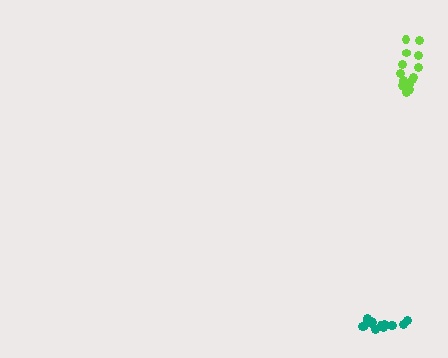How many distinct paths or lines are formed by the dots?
There are 2 distinct paths.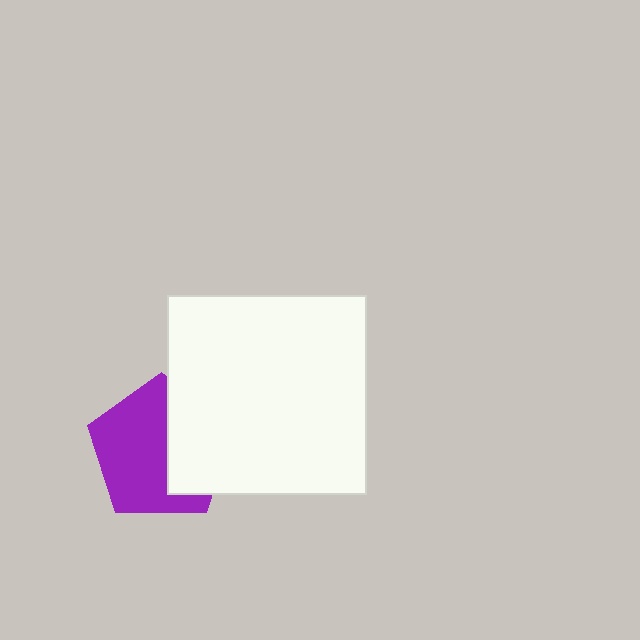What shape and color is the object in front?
The object in front is a white square.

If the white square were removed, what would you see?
You would see the complete purple pentagon.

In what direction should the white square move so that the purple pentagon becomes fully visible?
The white square should move right. That is the shortest direction to clear the overlap and leave the purple pentagon fully visible.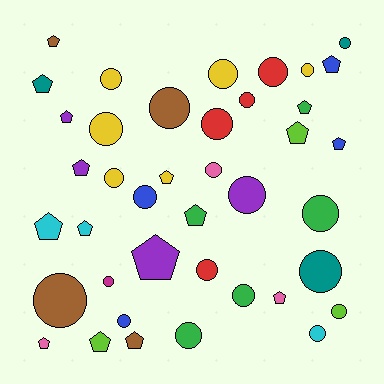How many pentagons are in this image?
There are 17 pentagons.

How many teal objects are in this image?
There are 3 teal objects.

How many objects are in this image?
There are 40 objects.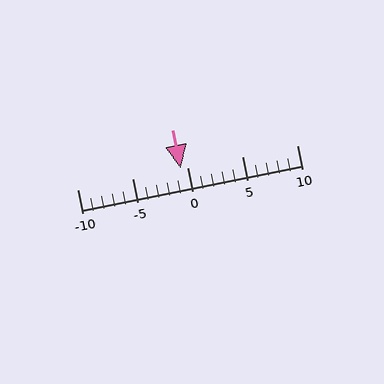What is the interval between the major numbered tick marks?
The major tick marks are spaced 5 units apart.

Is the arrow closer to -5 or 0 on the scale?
The arrow is closer to 0.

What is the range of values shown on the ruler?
The ruler shows values from -10 to 10.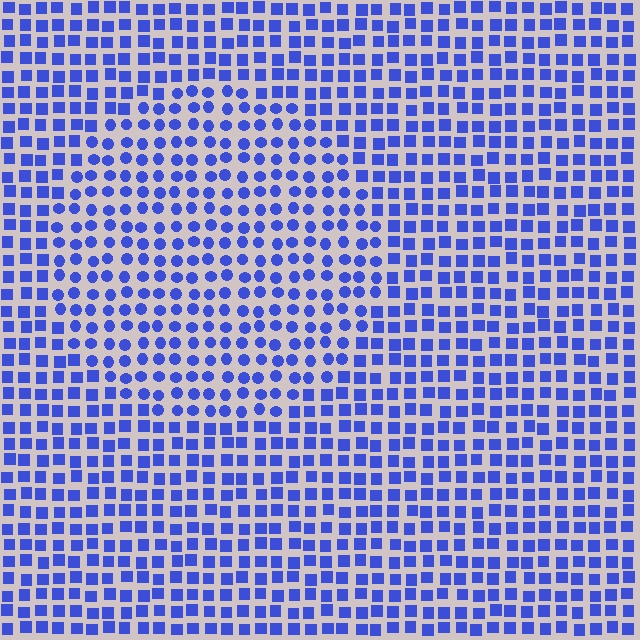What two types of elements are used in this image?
The image uses circles inside the circle region and squares outside it.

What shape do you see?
I see a circle.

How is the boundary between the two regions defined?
The boundary is defined by a change in element shape: circles inside vs. squares outside. All elements share the same color and spacing.